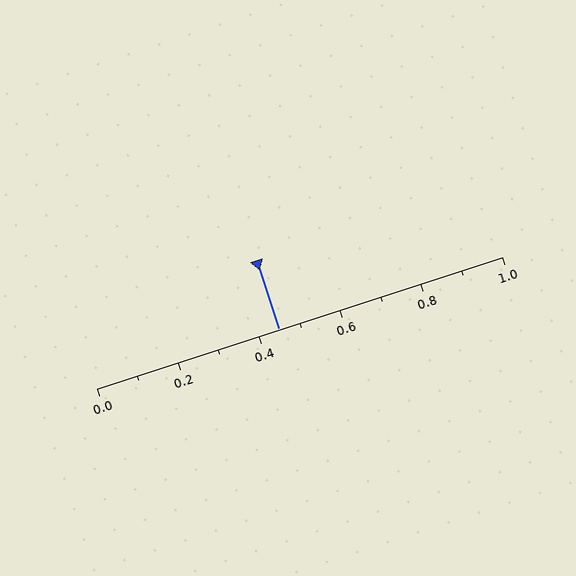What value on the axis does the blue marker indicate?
The marker indicates approximately 0.45.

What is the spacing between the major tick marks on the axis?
The major ticks are spaced 0.2 apart.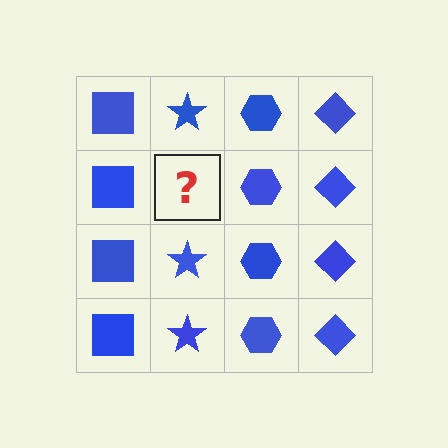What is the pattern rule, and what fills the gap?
The rule is that each column has a consistent shape. The gap should be filled with a blue star.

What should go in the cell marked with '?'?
The missing cell should contain a blue star.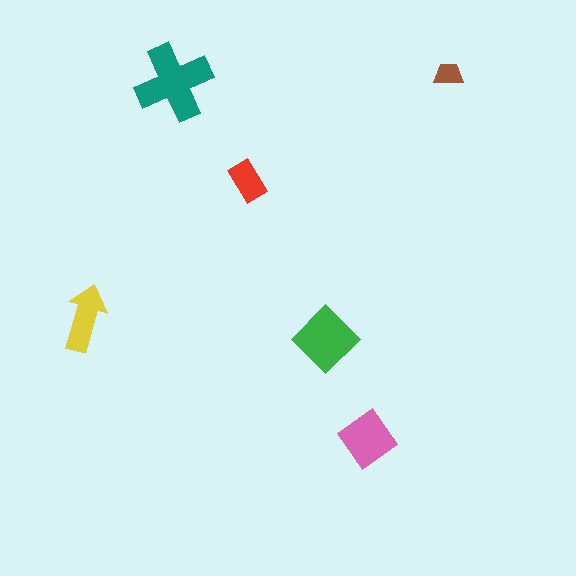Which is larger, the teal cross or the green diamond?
The teal cross.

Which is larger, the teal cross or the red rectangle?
The teal cross.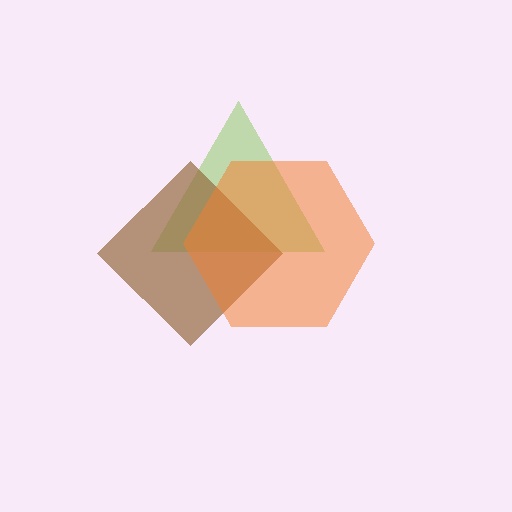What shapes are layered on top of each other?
The layered shapes are: a lime triangle, a brown diamond, an orange hexagon.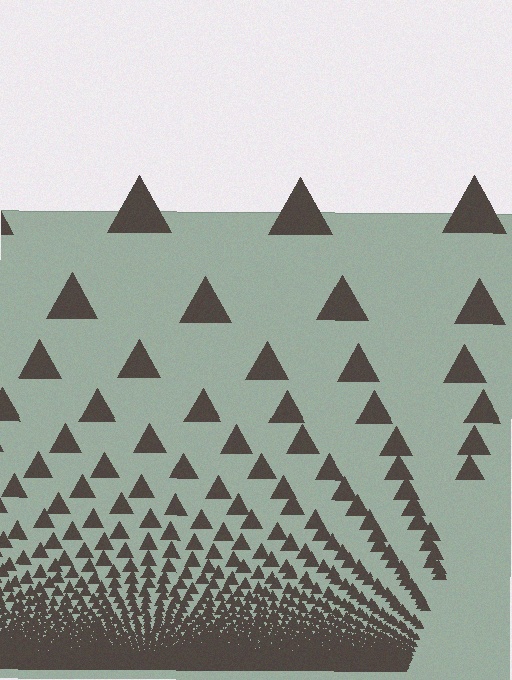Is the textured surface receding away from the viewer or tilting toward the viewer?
The surface appears to tilt toward the viewer. Texture elements get larger and sparser toward the top.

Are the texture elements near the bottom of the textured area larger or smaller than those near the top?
Smaller. The gradient is inverted — elements near the bottom are smaller and denser.